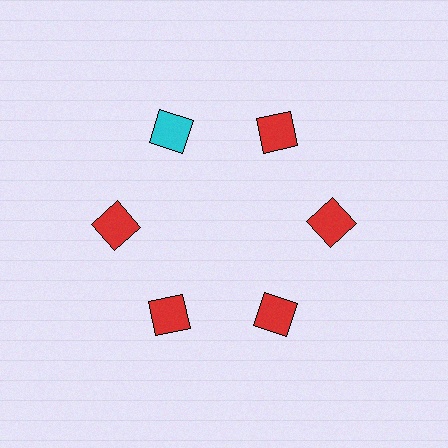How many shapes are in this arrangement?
There are 6 shapes arranged in a ring pattern.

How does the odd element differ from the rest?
It has a different color: cyan instead of red.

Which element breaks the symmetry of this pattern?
The cyan diamond at roughly the 11 o'clock position breaks the symmetry. All other shapes are red diamonds.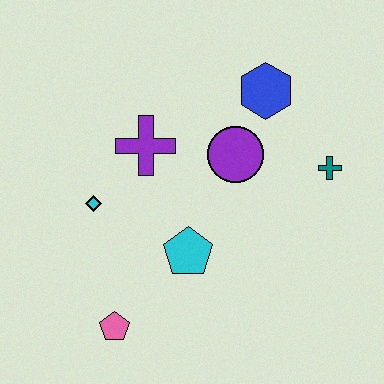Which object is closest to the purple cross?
The cyan diamond is closest to the purple cross.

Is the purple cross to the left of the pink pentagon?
No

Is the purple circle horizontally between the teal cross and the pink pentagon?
Yes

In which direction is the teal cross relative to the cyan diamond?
The teal cross is to the right of the cyan diamond.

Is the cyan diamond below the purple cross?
Yes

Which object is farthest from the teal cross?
The pink pentagon is farthest from the teal cross.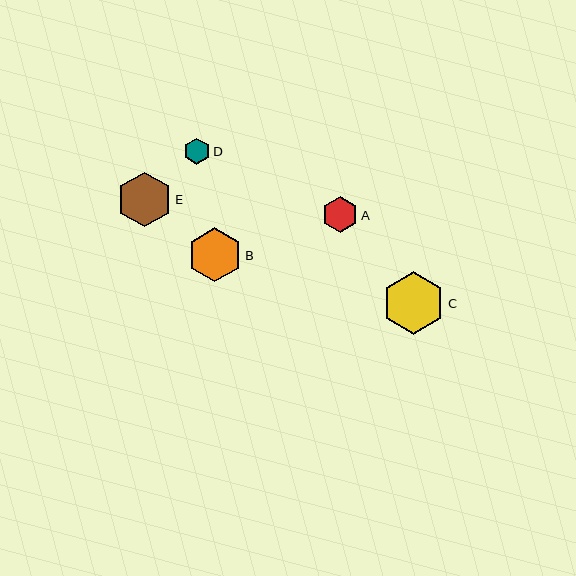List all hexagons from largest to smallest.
From largest to smallest: C, E, B, A, D.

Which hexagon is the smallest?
Hexagon D is the smallest with a size of approximately 26 pixels.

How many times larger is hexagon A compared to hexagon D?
Hexagon A is approximately 1.4 times the size of hexagon D.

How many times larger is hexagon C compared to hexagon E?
Hexagon C is approximately 1.1 times the size of hexagon E.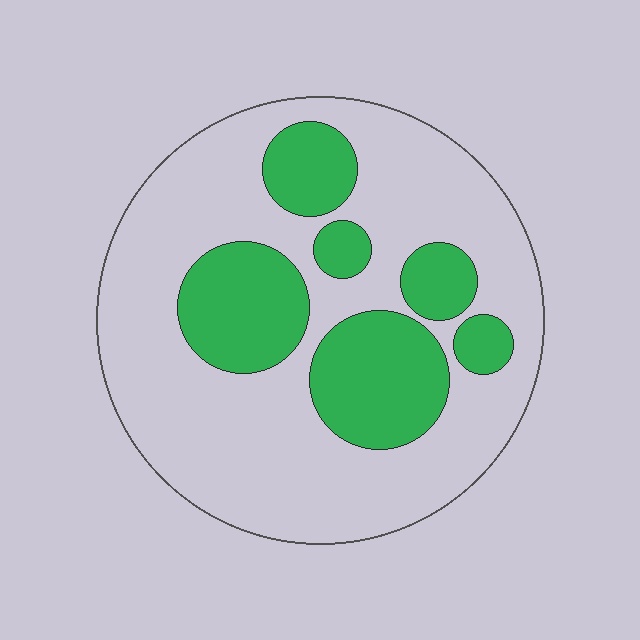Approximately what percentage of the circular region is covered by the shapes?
Approximately 30%.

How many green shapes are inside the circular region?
6.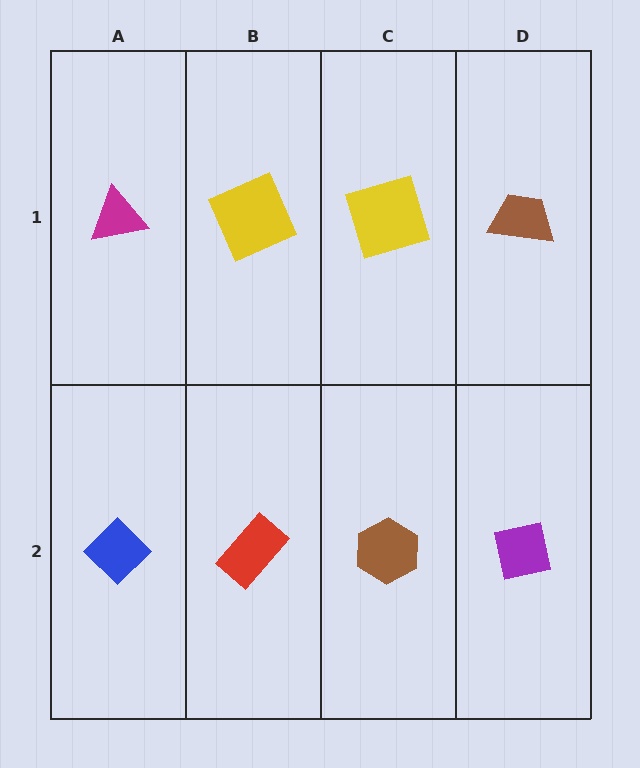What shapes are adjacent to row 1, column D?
A purple square (row 2, column D), a yellow square (row 1, column C).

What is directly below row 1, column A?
A blue diamond.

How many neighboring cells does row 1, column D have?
2.